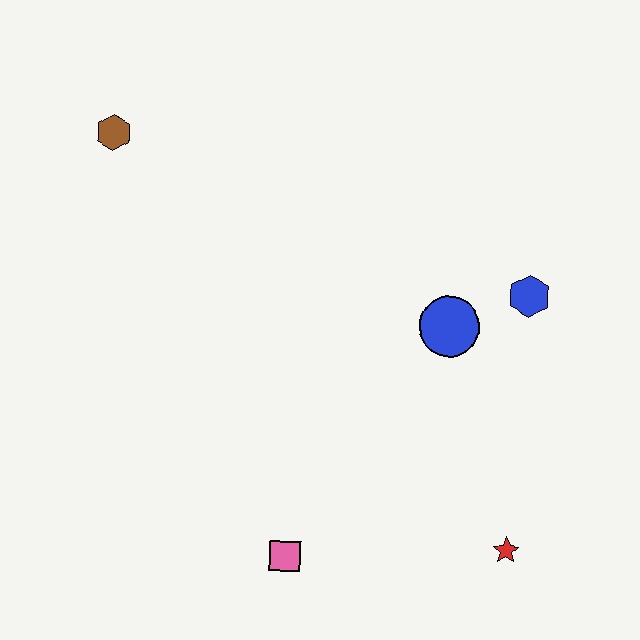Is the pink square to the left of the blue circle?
Yes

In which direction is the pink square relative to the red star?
The pink square is to the left of the red star.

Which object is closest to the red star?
The pink square is closest to the red star.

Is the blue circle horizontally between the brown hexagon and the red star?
Yes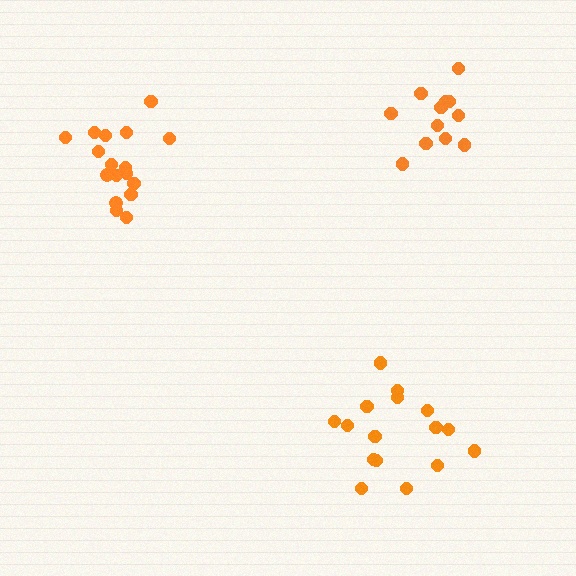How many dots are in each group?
Group 1: 13 dots, Group 2: 17 dots, Group 3: 16 dots (46 total).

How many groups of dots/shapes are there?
There are 3 groups.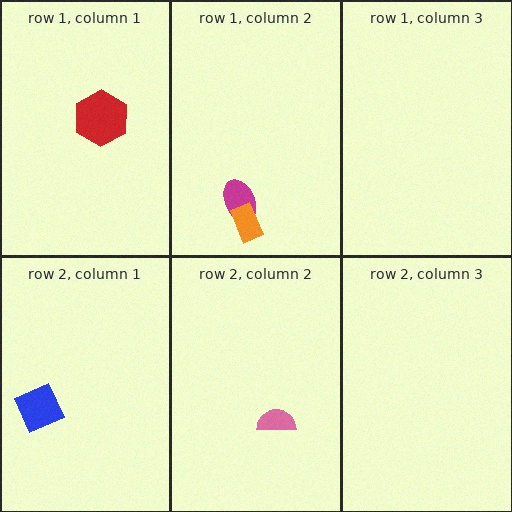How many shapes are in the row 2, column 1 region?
1.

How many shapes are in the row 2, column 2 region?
1.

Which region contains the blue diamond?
The row 2, column 1 region.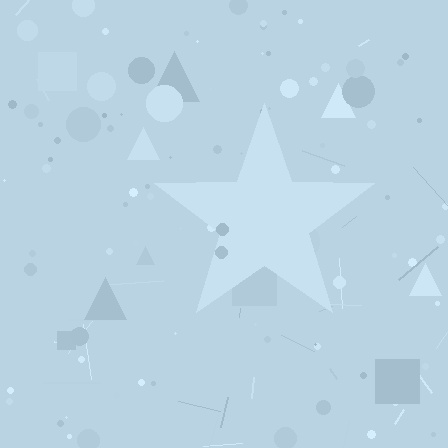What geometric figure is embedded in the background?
A star is embedded in the background.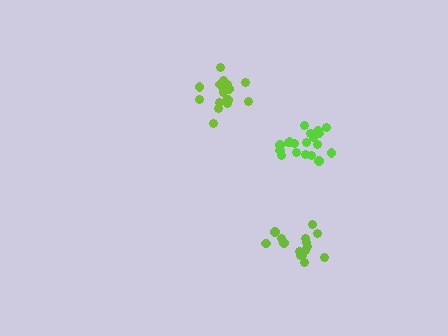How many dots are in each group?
Group 1: 15 dots, Group 2: 17 dots, Group 3: 19 dots (51 total).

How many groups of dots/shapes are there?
There are 3 groups.